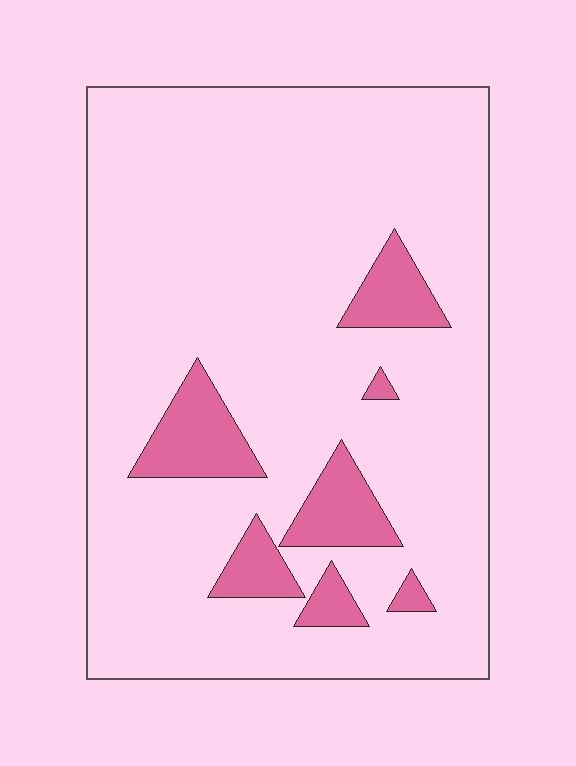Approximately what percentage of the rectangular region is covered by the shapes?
Approximately 10%.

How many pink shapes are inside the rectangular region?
7.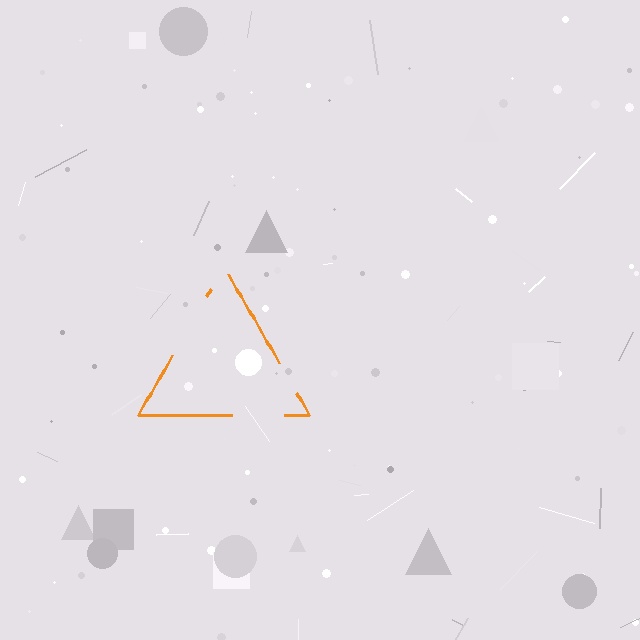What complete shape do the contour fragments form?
The contour fragments form a triangle.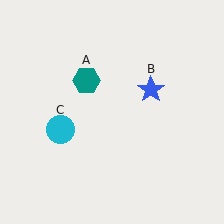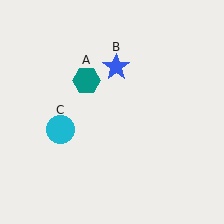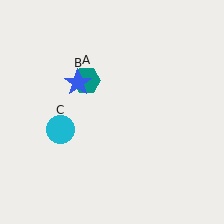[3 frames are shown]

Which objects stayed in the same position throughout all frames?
Teal hexagon (object A) and cyan circle (object C) remained stationary.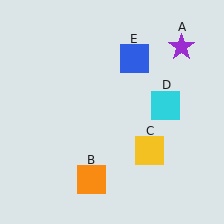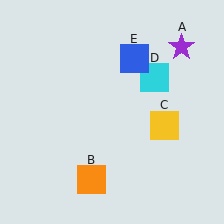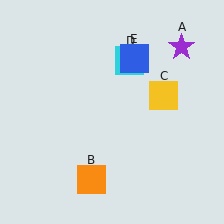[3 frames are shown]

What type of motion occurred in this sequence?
The yellow square (object C), cyan square (object D) rotated counterclockwise around the center of the scene.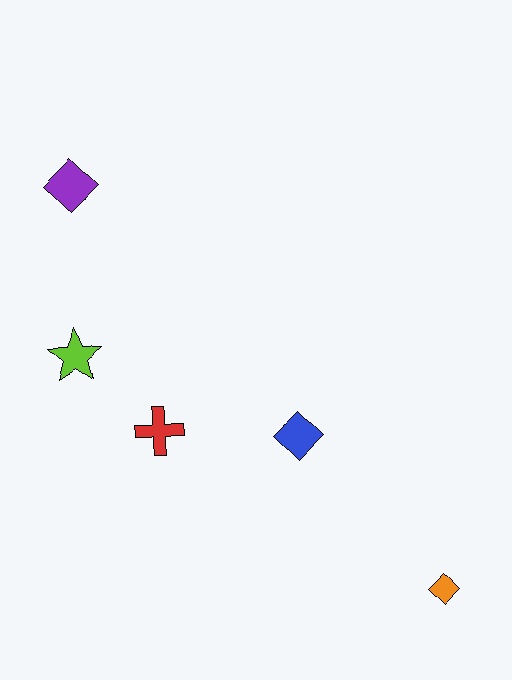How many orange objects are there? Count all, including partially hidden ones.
There is 1 orange object.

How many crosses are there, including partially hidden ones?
There is 1 cross.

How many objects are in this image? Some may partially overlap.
There are 5 objects.